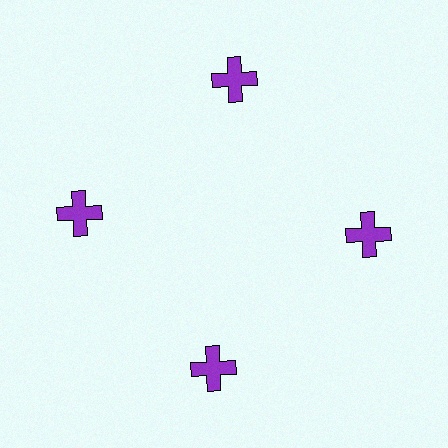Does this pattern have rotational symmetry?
Yes, this pattern has 4-fold rotational symmetry. It looks the same after rotating 90 degrees around the center.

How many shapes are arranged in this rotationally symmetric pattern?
There are 4 shapes, arranged in 4 groups of 1.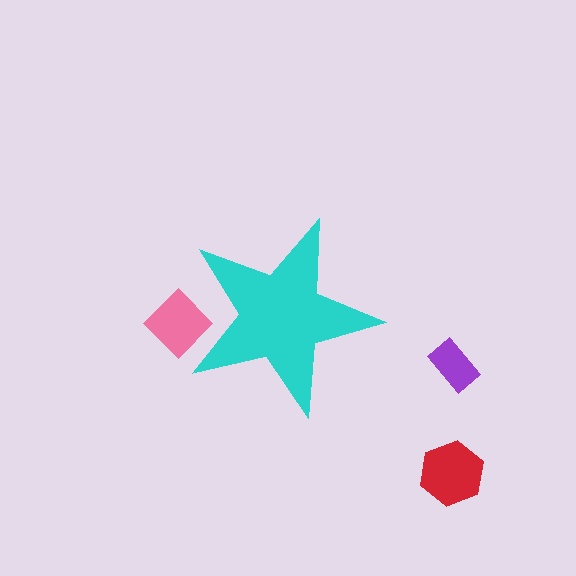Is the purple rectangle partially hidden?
No, the purple rectangle is fully visible.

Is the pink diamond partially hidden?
Yes, the pink diamond is partially hidden behind the cyan star.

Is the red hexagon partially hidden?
No, the red hexagon is fully visible.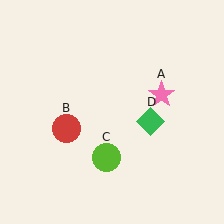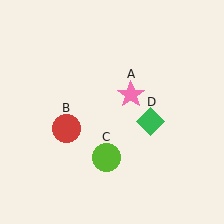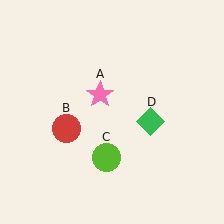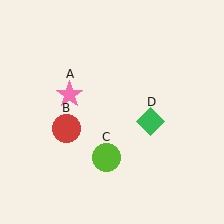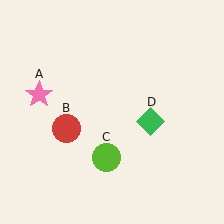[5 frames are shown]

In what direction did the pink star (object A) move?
The pink star (object A) moved left.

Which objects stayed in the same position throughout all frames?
Red circle (object B) and lime circle (object C) and green diamond (object D) remained stationary.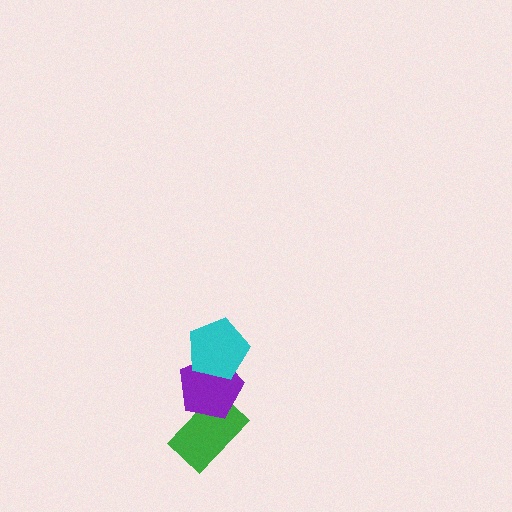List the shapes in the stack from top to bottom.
From top to bottom: the cyan pentagon, the purple pentagon, the green rectangle.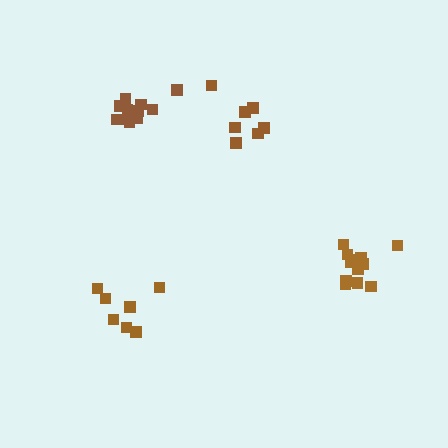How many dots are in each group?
Group 1: 7 dots, Group 2: 11 dots, Group 3: 7 dots, Group 4: 12 dots (37 total).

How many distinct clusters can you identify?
There are 4 distinct clusters.